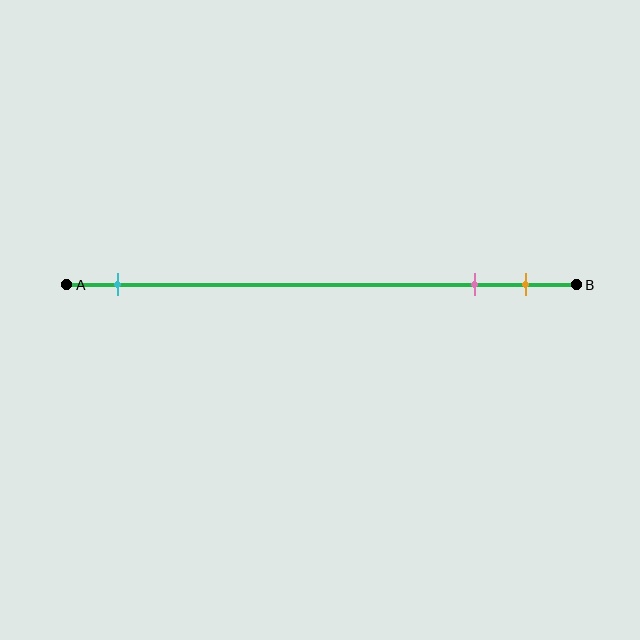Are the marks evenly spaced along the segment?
No, the marks are not evenly spaced.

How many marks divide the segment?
There are 3 marks dividing the segment.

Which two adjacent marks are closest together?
The pink and orange marks are the closest adjacent pair.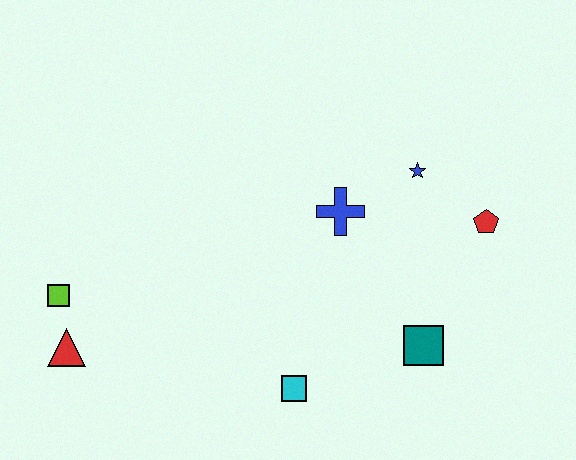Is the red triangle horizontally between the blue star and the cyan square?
No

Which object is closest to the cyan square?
The teal square is closest to the cyan square.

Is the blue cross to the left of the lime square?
No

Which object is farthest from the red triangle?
The red pentagon is farthest from the red triangle.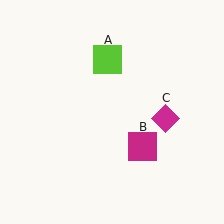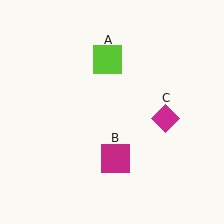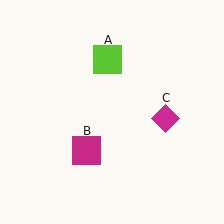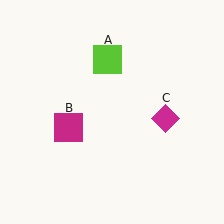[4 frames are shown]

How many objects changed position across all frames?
1 object changed position: magenta square (object B).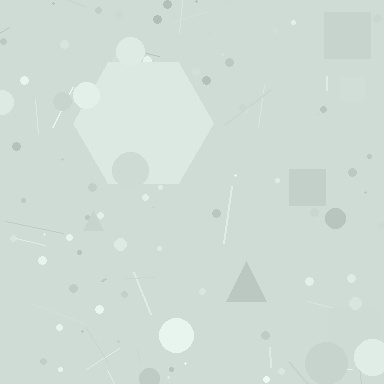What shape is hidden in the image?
A hexagon is hidden in the image.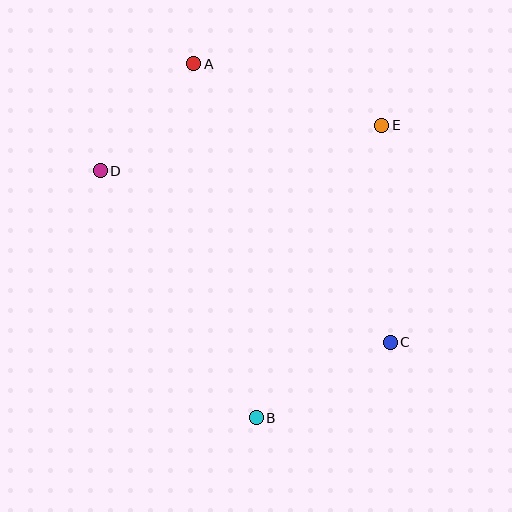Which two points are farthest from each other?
Points A and B are farthest from each other.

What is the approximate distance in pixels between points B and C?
The distance between B and C is approximately 154 pixels.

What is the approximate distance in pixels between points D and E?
The distance between D and E is approximately 285 pixels.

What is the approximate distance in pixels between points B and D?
The distance between B and D is approximately 292 pixels.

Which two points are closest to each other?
Points A and D are closest to each other.